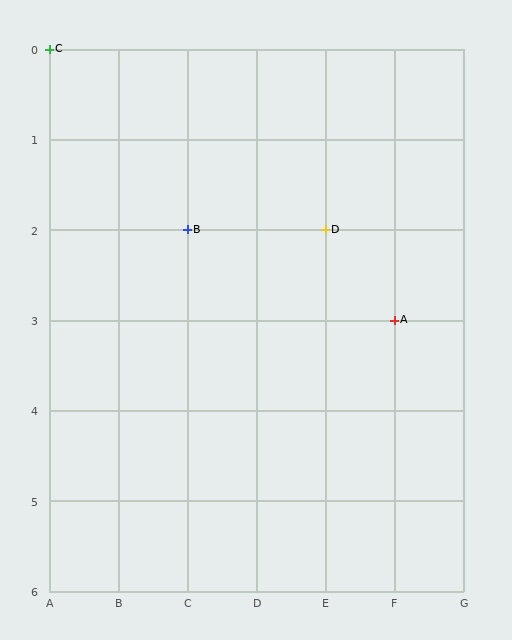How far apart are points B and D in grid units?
Points B and D are 2 columns apart.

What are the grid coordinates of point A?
Point A is at grid coordinates (F, 3).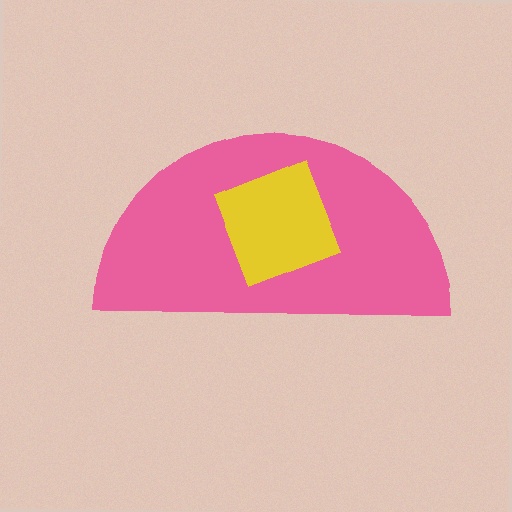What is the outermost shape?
The pink semicircle.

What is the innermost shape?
The yellow square.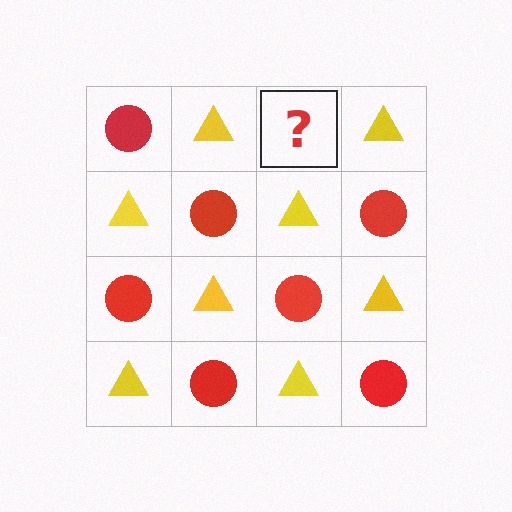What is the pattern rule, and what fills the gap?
The rule is that it alternates red circle and yellow triangle in a checkerboard pattern. The gap should be filled with a red circle.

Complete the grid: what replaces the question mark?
The question mark should be replaced with a red circle.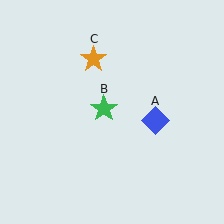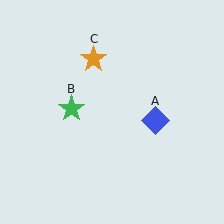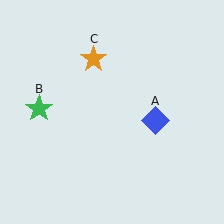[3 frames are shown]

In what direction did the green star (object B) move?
The green star (object B) moved left.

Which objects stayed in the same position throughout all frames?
Blue diamond (object A) and orange star (object C) remained stationary.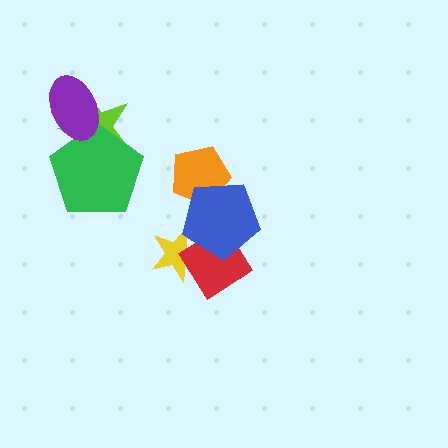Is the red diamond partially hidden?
Yes, it is partially covered by another shape.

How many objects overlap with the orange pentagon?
1 object overlaps with the orange pentagon.